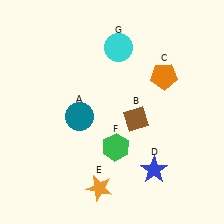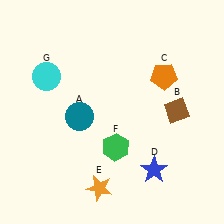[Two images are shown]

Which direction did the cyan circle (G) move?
The cyan circle (G) moved left.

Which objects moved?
The objects that moved are: the brown diamond (B), the cyan circle (G).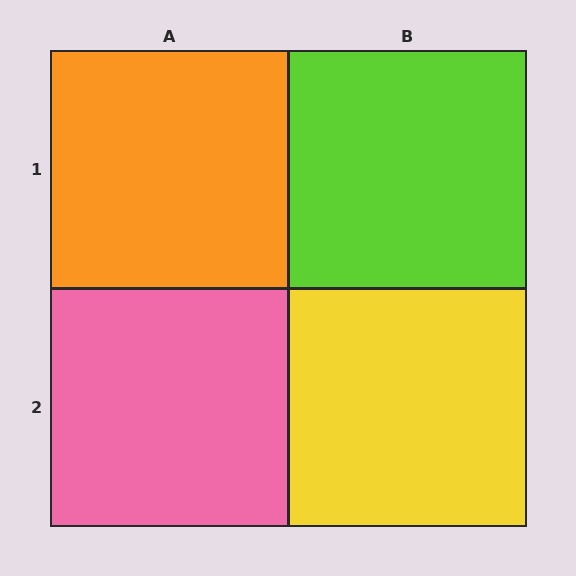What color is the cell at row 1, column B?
Lime.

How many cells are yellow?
1 cell is yellow.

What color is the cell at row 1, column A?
Orange.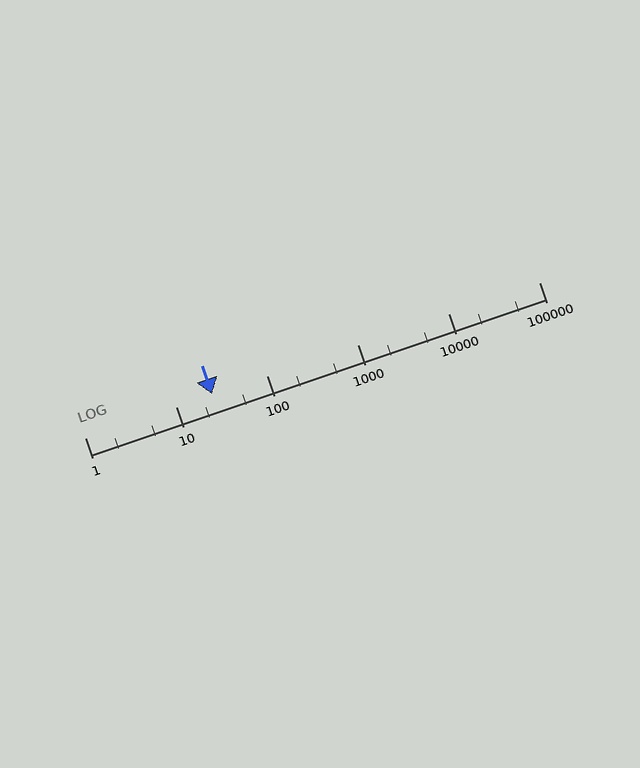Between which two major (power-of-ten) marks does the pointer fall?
The pointer is between 10 and 100.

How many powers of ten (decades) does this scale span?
The scale spans 5 decades, from 1 to 100000.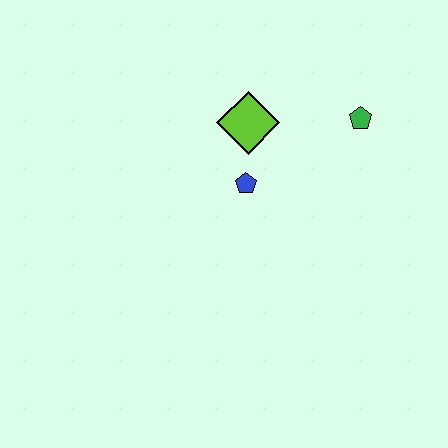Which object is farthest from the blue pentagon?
The green pentagon is farthest from the blue pentagon.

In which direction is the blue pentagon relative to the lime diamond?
The blue pentagon is below the lime diamond.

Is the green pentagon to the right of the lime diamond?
Yes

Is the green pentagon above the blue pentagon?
Yes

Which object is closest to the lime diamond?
The blue pentagon is closest to the lime diamond.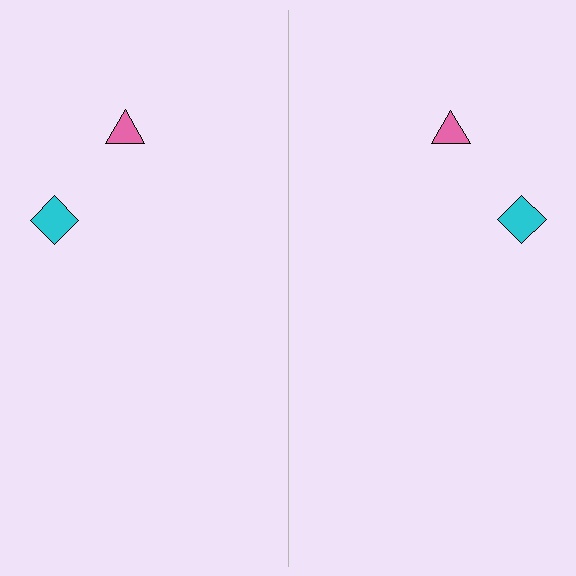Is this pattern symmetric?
Yes, this pattern has bilateral (reflection) symmetry.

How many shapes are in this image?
There are 4 shapes in this image.